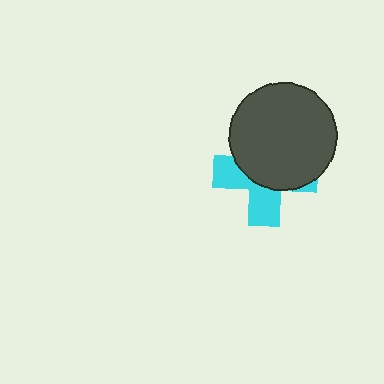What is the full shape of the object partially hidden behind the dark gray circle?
The partially hidden object is a cyan cross.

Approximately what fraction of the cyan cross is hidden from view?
Roughly 58% of the cyan cross is hidden behind the dark gray circle.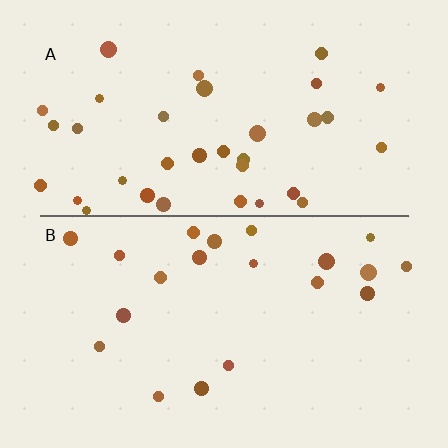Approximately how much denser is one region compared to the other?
Approximately 1.7× — region A over region B.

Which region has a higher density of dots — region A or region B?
A (the top).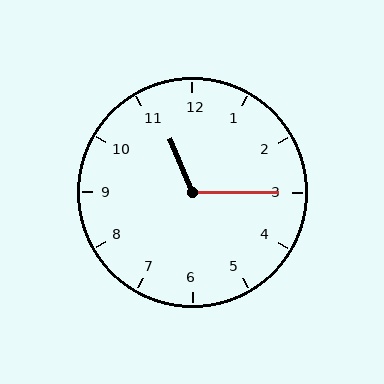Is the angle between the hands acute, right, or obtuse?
It is obtuse.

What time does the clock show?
11:15.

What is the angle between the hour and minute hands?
Approximately 112 degrees.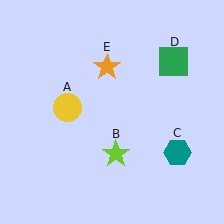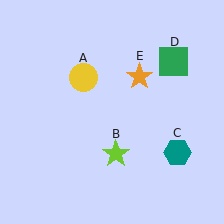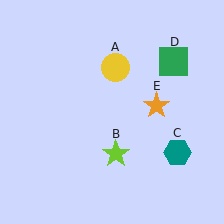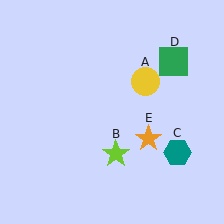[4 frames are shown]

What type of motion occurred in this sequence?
The yellow circle (object A), orange star (object E) rotated clockwise around the center of the scene.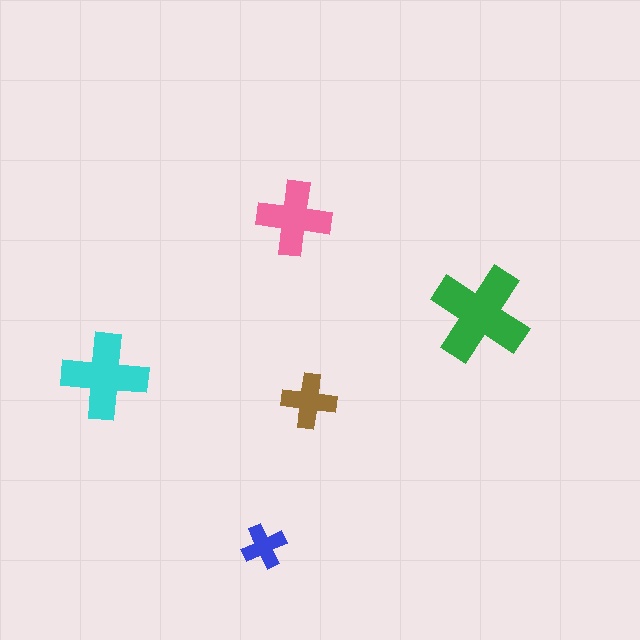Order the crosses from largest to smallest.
the green one, the cyan one, the pink one, the brown one, the blue one.